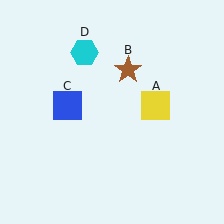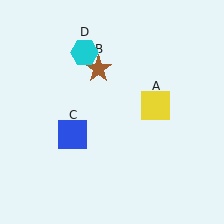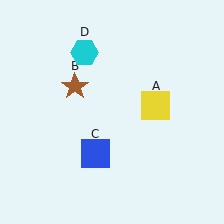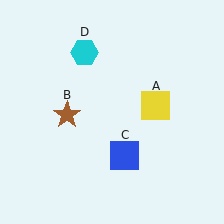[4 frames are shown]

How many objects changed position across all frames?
2 objects changed position: brown star (object B), blue square (object C).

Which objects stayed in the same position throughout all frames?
Yellow square (object A) and cyan hexagon (object D) remained stationary.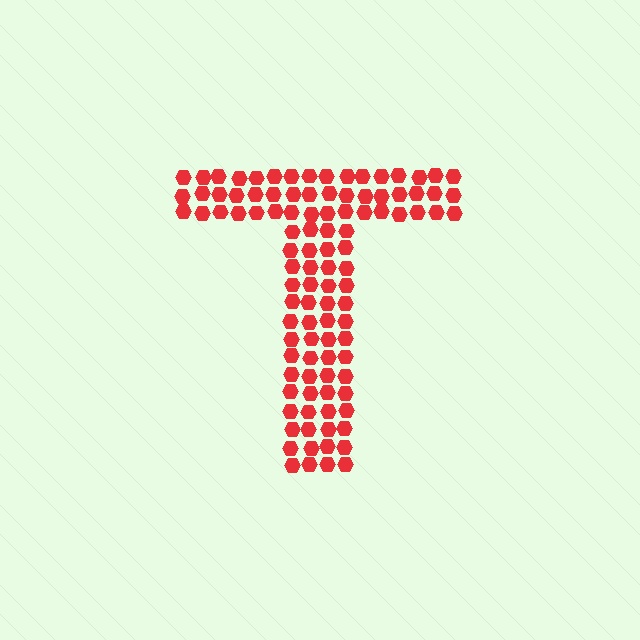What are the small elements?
The small elements are hexagons.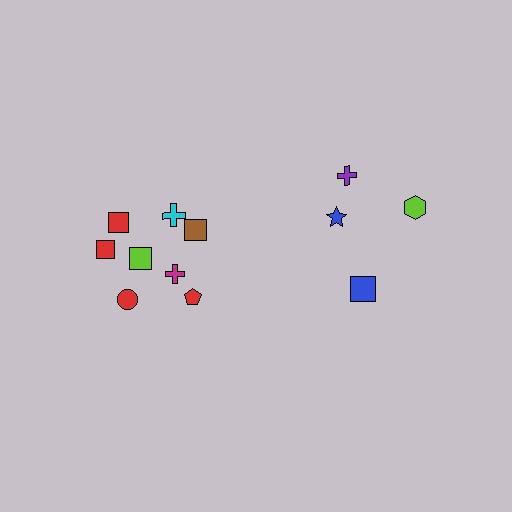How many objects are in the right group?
There are 4 objects.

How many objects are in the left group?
There are 8 objects.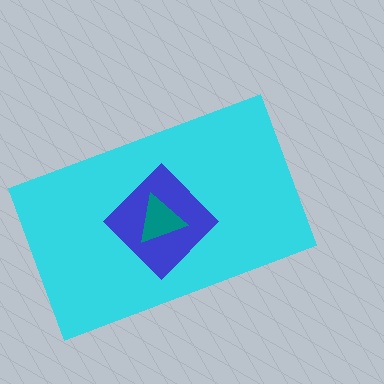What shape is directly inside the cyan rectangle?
The blue diamond.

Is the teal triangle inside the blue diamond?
Yes.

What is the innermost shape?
The teal triangle.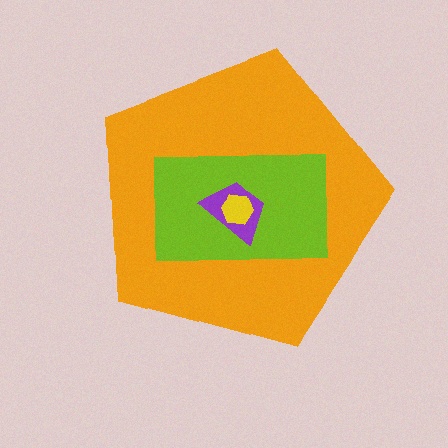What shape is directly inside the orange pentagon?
The lime rectangle.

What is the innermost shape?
The yellow hexagon.